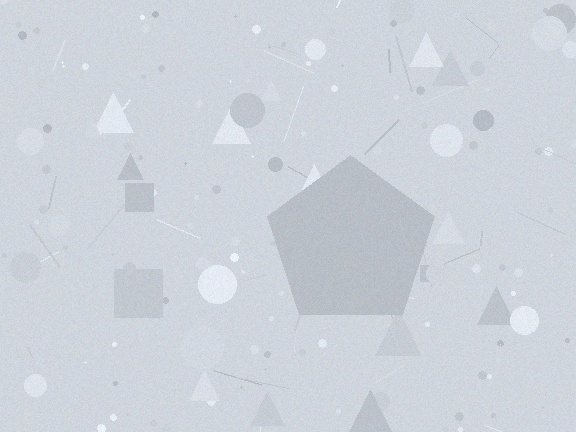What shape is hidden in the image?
A pentagon is hidden in the image.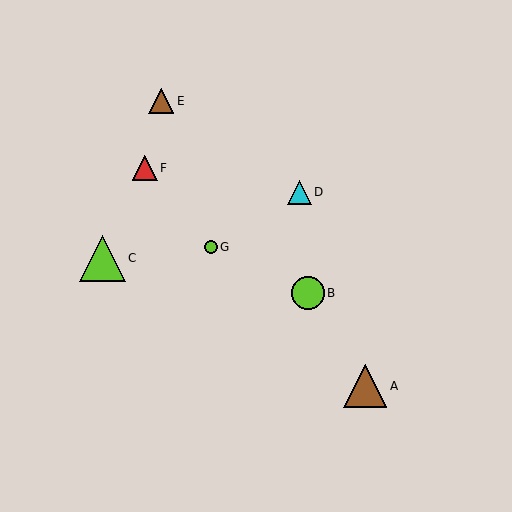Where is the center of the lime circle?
The center of the lime circle is at (211, 247).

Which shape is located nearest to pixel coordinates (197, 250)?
The lime circle (labeled G) at (211, 247) is nearest to that location.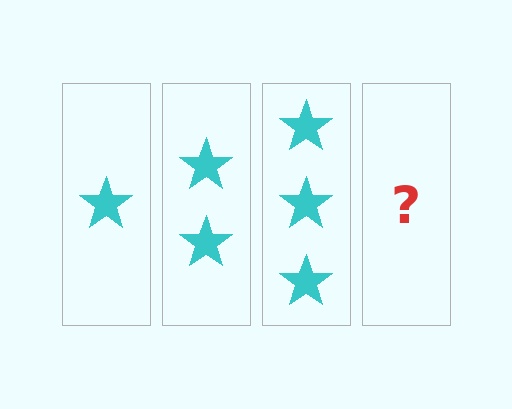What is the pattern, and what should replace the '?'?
The pattern is that each step adds one more star. The '?' should be 4 stars.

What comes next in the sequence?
The next element should be 4 stars.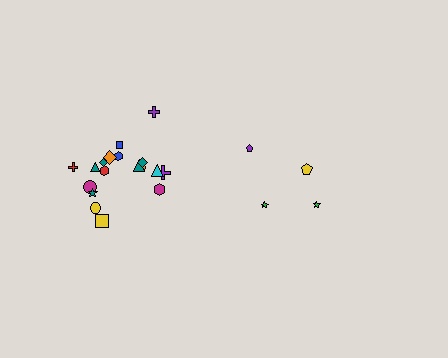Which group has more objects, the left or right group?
The left group.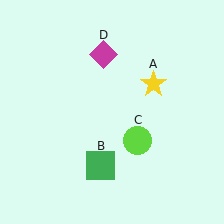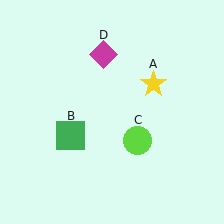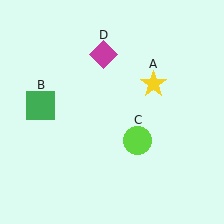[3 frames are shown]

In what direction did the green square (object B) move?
The green square (object B) moved up and to the left.